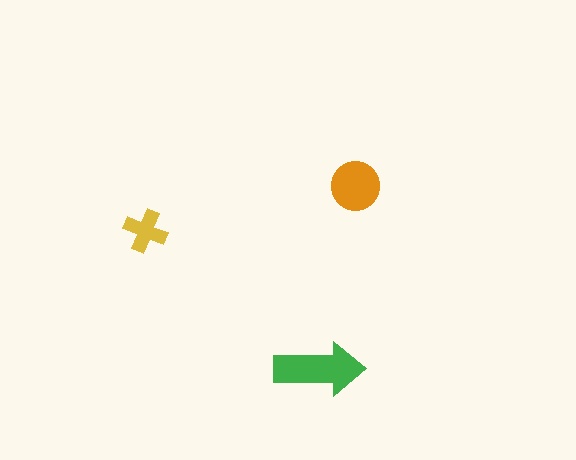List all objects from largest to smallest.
The green arrow, the orange circle, the yellow cross.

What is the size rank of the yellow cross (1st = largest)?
3rd.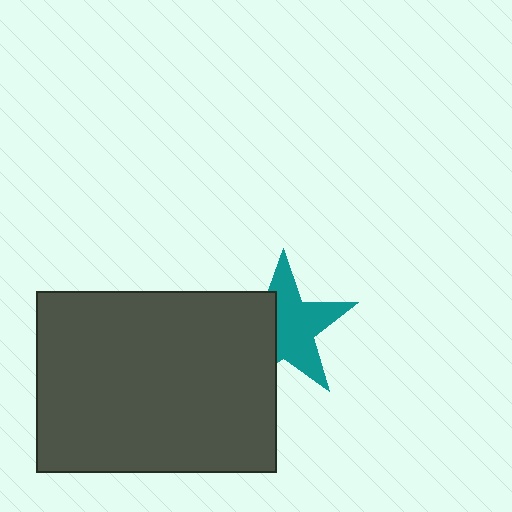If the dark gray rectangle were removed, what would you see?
You would see the complete teal star.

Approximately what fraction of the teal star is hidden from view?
Roughly 40% of the teal star is hidden behind the dark gray rectangle.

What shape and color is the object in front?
The object in front is a dark gray rectangle.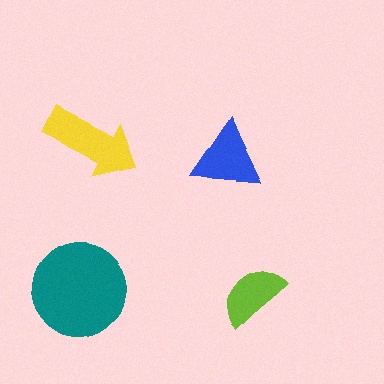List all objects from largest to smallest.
The teal circle, the yellow arrow, the blue triangle, the lime semicircle.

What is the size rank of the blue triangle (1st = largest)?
3rd.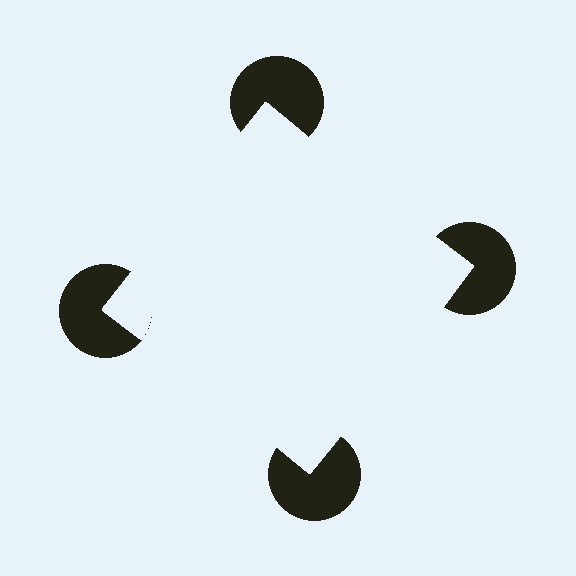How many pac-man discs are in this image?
There are 4 — one at each vertex of the illusory square.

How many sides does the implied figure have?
4 sides.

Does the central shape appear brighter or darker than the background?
It typically appears slightly brighter than the background, even though no actual brightness change is drawn.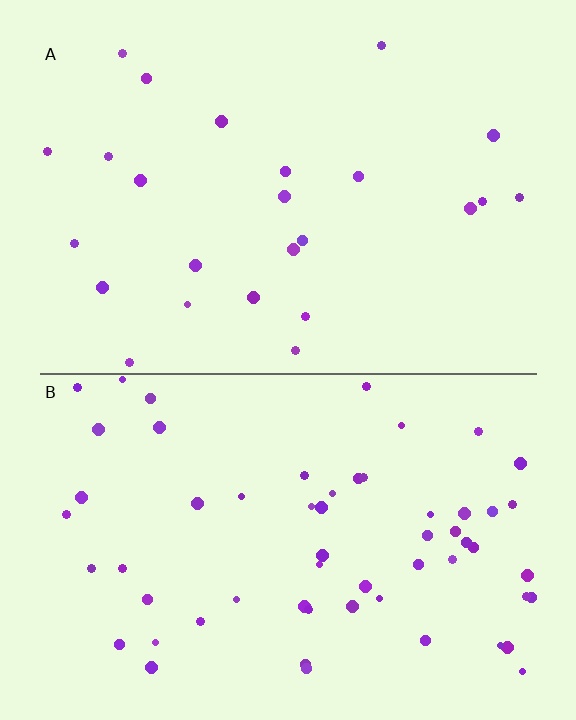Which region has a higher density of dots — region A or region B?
B (the bottom).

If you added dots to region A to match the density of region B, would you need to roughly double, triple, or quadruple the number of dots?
Approximately double.